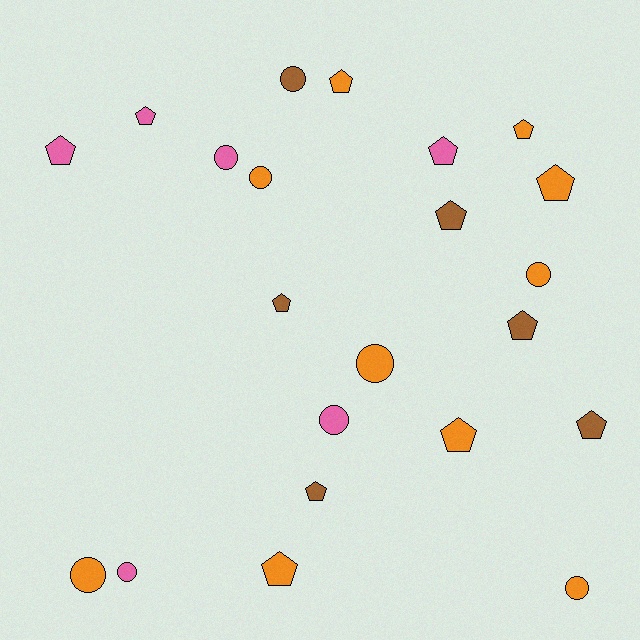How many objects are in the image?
There are 22 objects.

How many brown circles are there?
There is 1 brown circle.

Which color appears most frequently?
Orange, with 10 objects.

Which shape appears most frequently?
Pentagon, with 13 objects.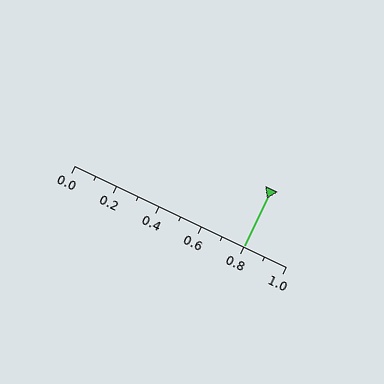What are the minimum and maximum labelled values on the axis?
The axis runs from 0.0 to 1.0.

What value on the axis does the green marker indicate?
The marker indicates approximately 0.8.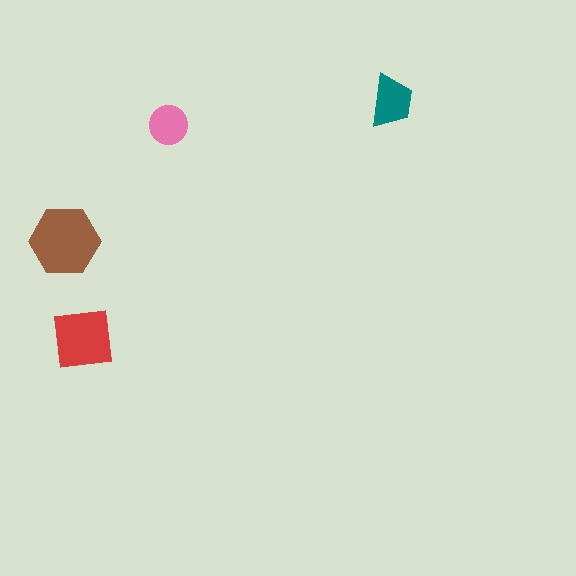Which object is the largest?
The brown hexagon.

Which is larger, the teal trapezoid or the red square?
The red square.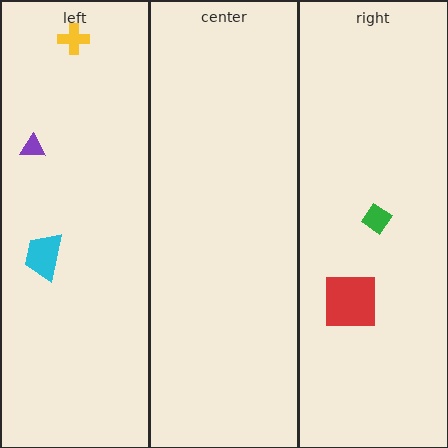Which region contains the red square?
The right region.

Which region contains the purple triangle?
The left region.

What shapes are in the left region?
The cyan trapezoid, the purple triangle, the yellow cross.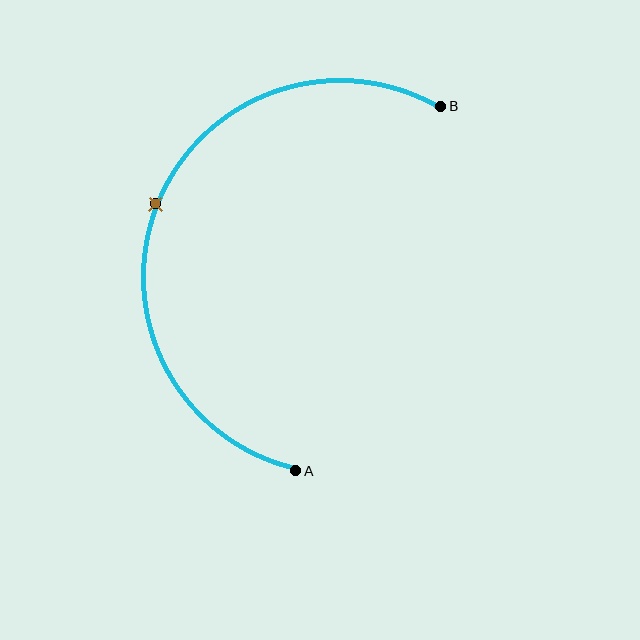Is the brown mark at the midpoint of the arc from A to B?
Yes. The brown mark lies on the arc at equal arc-length from both A and B — it is the arc midpoint.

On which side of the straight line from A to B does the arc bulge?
The arc bulges to the left of the straight line connecting A and B.